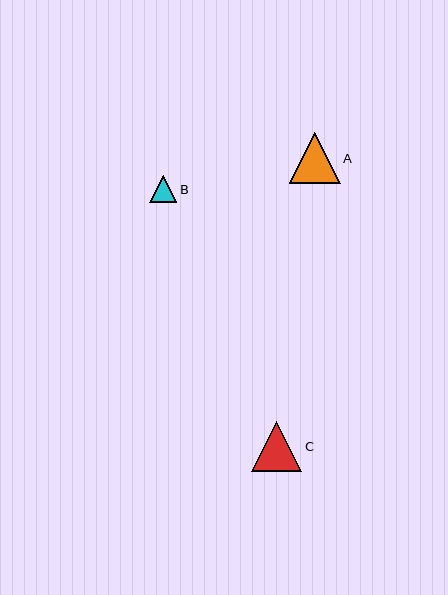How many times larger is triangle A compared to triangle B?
Triangle A is approximately 1.9 times the size of triangle B.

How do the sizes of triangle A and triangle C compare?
Triangle A and triangle C are approximately the same size.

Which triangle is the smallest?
Triangle B is the smallest with a size of approximately 27 pixels.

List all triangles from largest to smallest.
From largest to smallest: A, C, B.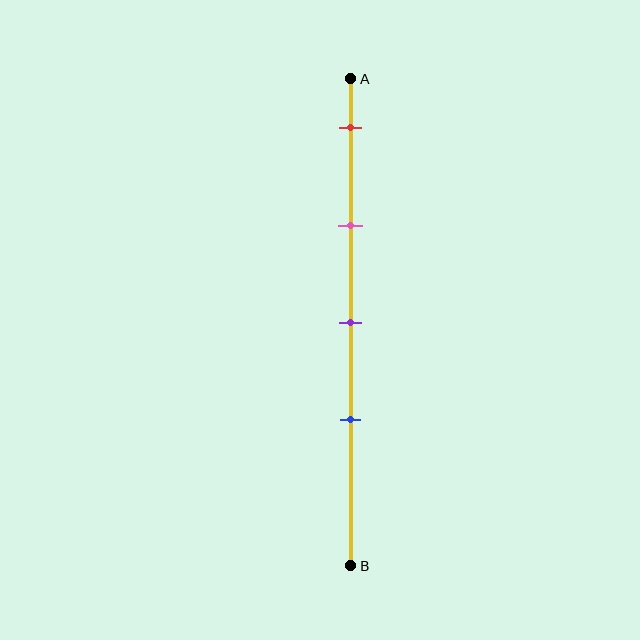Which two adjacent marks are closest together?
The purple and blue marks are the closest adjacent pair.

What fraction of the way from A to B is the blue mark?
The blue mark is approximately 70% (0.7) of the way from A to B.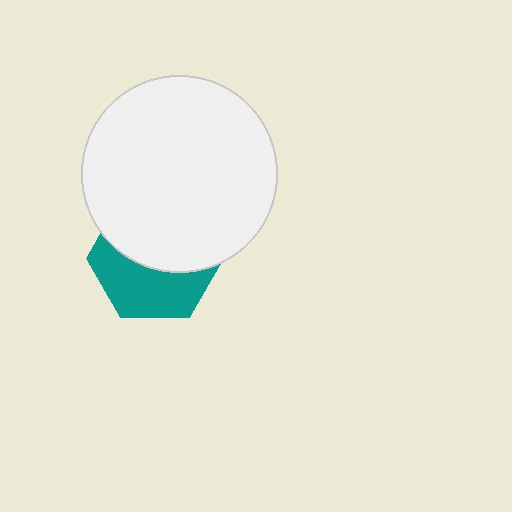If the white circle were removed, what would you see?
You would see the complete teal hexagon.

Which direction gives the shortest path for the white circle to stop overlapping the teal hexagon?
Moving up gives the shortest separation.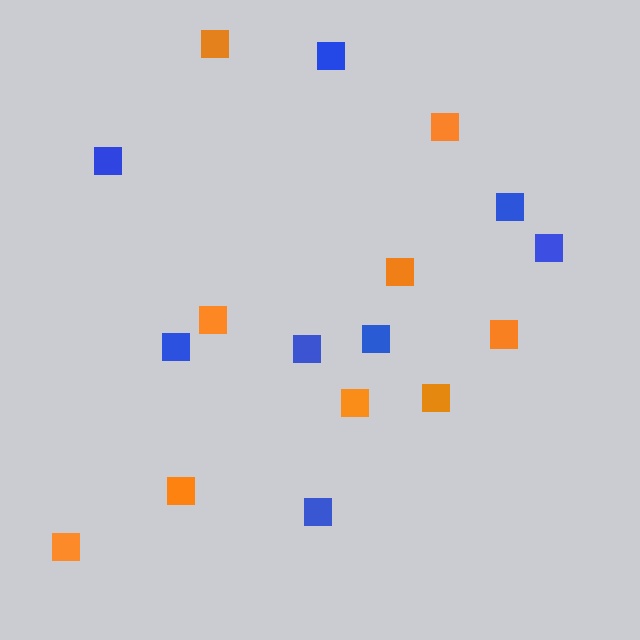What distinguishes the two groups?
There are 2 groups: one group of orange squares (9) and one group of blue squares (8).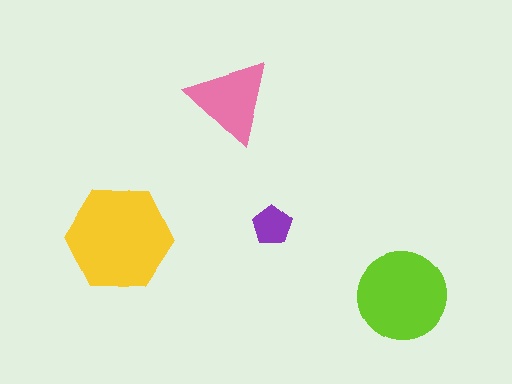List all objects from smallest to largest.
The purple pentagon, the pink triangle, the lime circle, the yellow hexagon.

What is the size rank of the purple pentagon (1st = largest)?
4th.